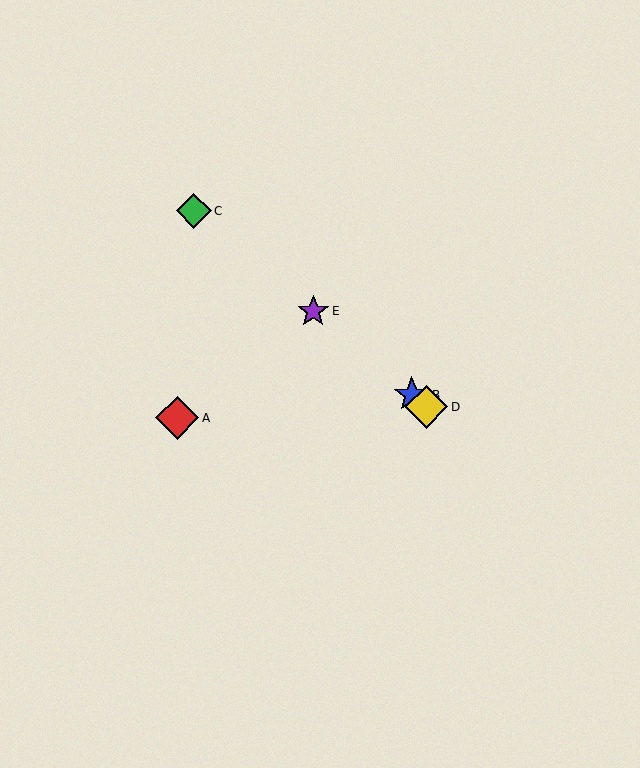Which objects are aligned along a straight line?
Objects B, C, D, E are aligned along a straight line.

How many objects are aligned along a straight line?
4 objects (B, C, D, E) are aligned along a straight line.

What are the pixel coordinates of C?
Object C is at (194, 211).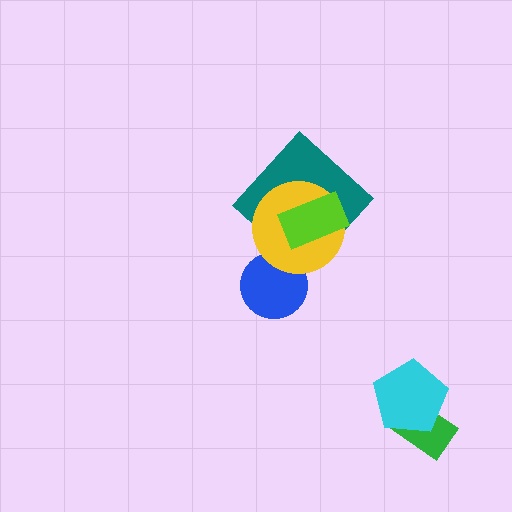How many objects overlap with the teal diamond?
2 objects overlap with the teal diamond.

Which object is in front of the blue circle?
The yellow circle is in front of the blue circle.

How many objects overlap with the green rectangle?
1 object overlaps with the green rectangle.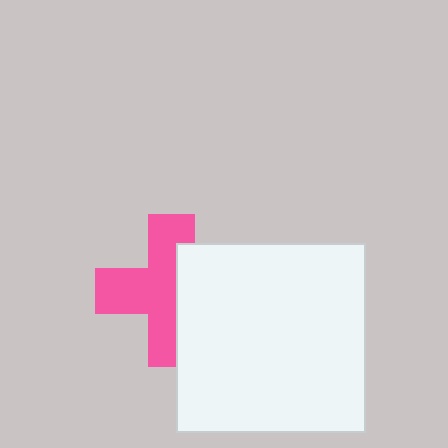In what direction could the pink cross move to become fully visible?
The pink cross could move left. That would shift it out from behind the white square entirely.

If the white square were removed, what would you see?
You would see the complete pink cross.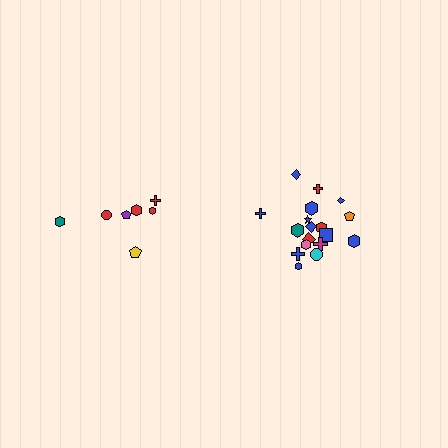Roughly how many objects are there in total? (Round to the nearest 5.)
Roughly 25 objects in total.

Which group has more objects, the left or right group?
The right group.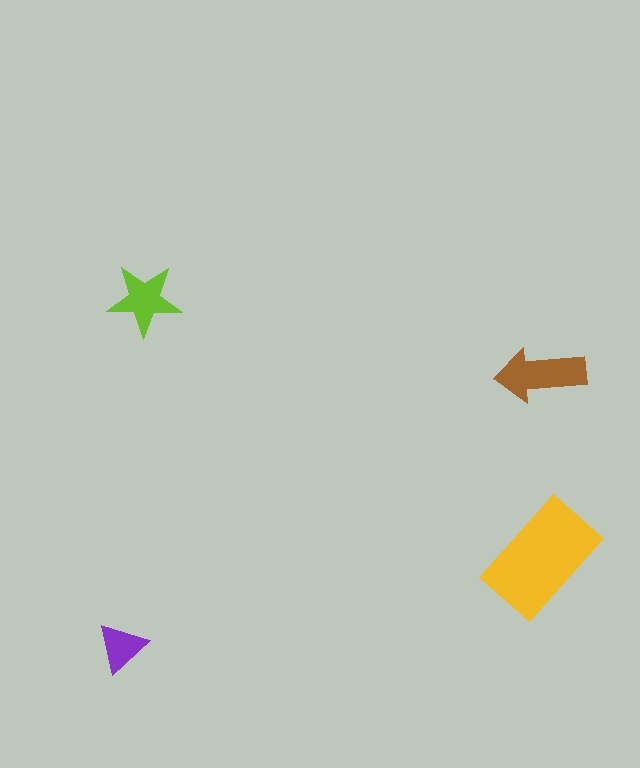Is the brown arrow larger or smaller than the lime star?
Larger.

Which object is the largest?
The yellow rectangle.